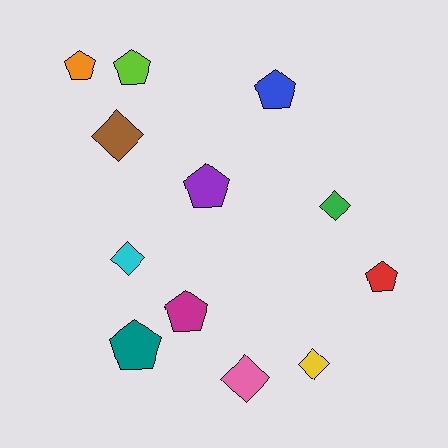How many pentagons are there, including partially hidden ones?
There are 7 pentagons.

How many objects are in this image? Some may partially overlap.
There are 12 objects.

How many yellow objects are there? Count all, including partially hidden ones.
There is 1 yellow object.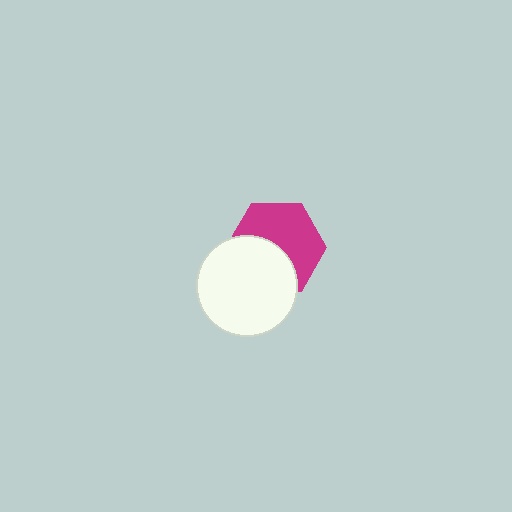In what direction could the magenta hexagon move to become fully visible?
The magenta hexagon could move up. That would shift it out from behind the white circle entirely.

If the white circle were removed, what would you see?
You would see the complete magenta hexagon.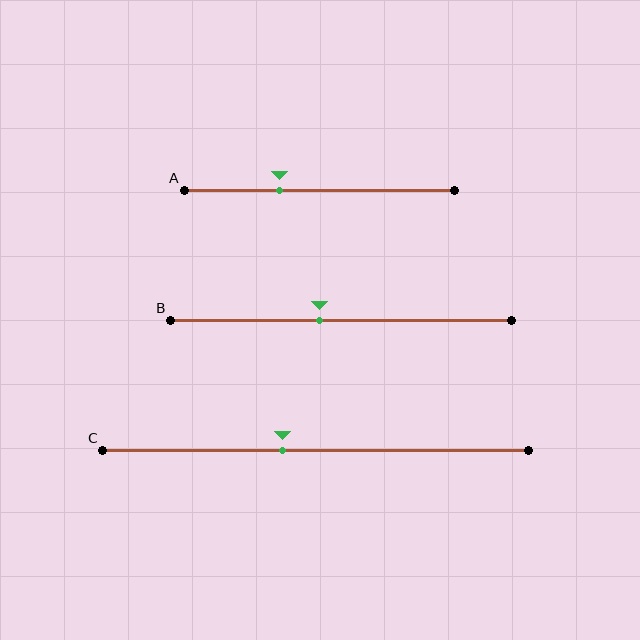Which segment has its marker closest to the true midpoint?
Segment B has its marker closest to the true midpoint.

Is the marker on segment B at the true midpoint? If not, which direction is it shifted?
No, the marker on segment B is shifted to the left by about 6% of the segment length.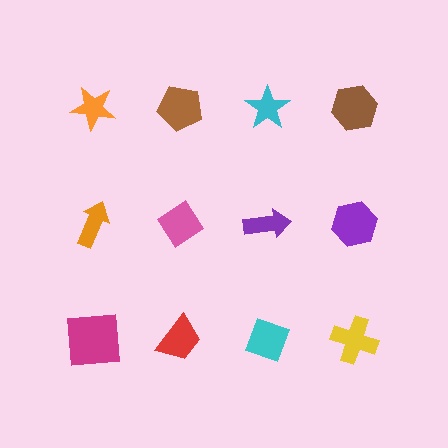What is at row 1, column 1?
An orange star.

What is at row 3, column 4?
A yellow cross.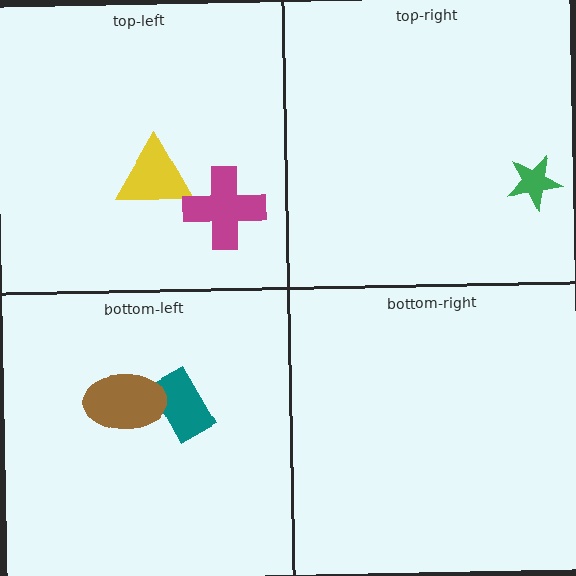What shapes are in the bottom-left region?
The teal rectangle, the brown ellipse.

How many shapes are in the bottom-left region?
2.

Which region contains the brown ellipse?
The bottom-left region.